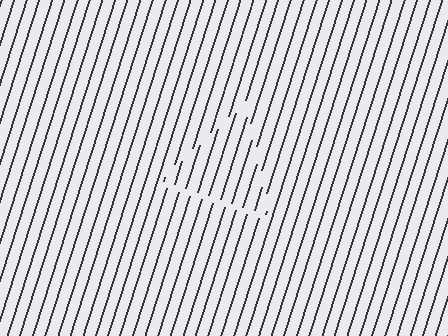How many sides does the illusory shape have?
3 sides — the line-ends trace a triangle.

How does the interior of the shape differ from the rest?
The interior of the shape contains the same grating, shifted by half a period — the contour is defined by the phase discontinuity where line-ends from the inner and outer gratings abut.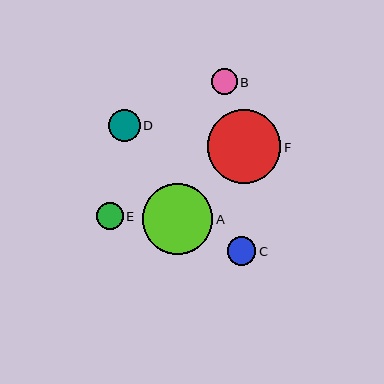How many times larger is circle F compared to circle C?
Circle F is approximately 2.6 times the size of circle C.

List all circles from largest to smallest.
From largest to smallest: F, A, D, C, E, B.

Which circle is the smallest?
Circle B is the smallest with a size of approximately 26 pixels.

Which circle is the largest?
Circle F is the largest with a size of approximately 74 pixels.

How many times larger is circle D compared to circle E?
Circle D is approximately 1.2 times the size of circle E.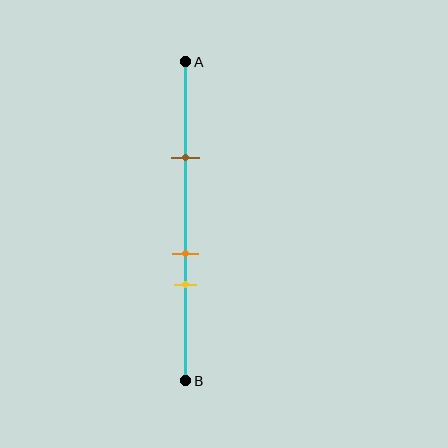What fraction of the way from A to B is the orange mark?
The orange mark is approximately 60% (0.6) of the way from A to B.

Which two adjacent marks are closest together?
The orange and yellow marks are the closest adjacent pair.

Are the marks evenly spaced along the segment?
No, the marks are not evenly spaced.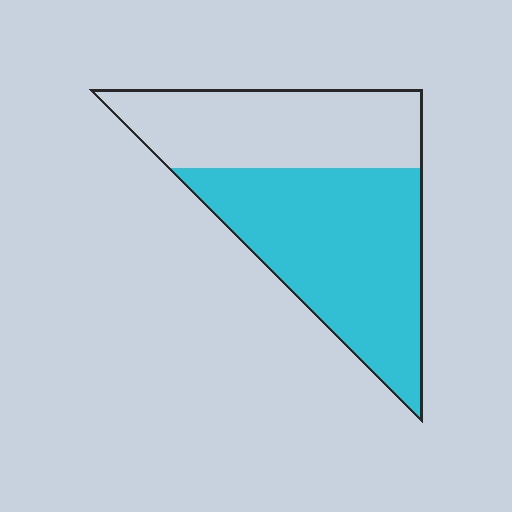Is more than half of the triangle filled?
Yes.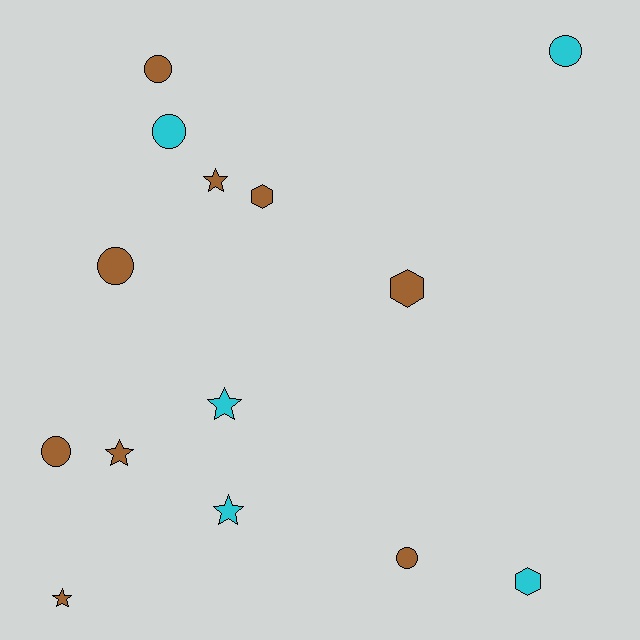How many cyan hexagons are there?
There is 1 cyan hexagon.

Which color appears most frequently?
Brown, with 9 objects.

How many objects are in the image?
There are 14 objects.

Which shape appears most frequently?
Circle, with 6 objects.